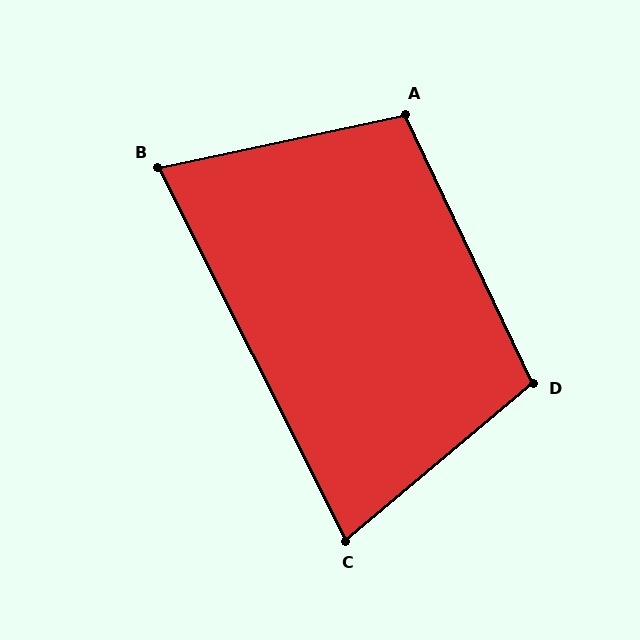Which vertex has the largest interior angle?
D, at approximately 105 degrees.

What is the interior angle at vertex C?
Approximately 77 degrees (acute).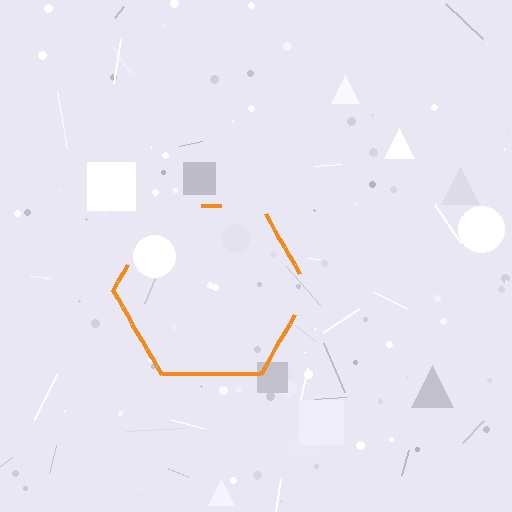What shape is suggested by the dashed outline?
The dashed outline suggests a hexagon.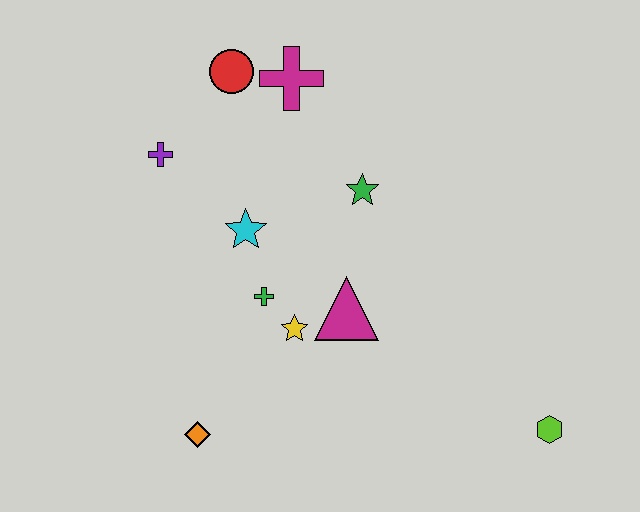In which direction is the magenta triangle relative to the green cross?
The magenta triangle is to the right of the green cross.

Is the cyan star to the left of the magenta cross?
Yes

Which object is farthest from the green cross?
The lime hexagon is farthest from the green cross.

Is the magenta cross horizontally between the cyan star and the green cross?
No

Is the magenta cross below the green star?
No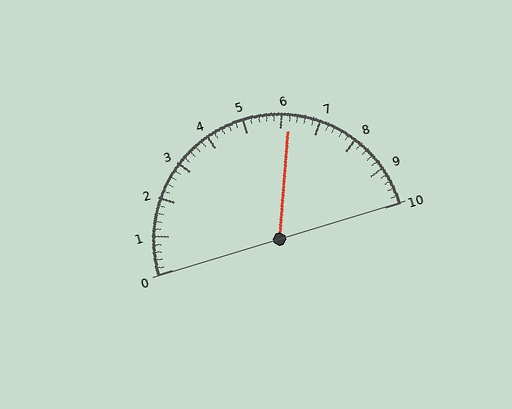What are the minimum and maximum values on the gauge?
The gauge ranges from 0 to 10.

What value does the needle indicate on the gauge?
The needle indicates approximately 6.2.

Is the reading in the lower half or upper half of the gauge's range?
The reading is in the upper half of the range (0 to 10).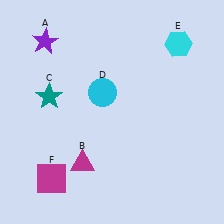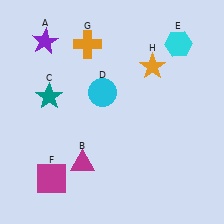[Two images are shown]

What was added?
An orange cross (G), an orange star (H) were added in Image 2.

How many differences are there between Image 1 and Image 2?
There are 2 differences between the two images.